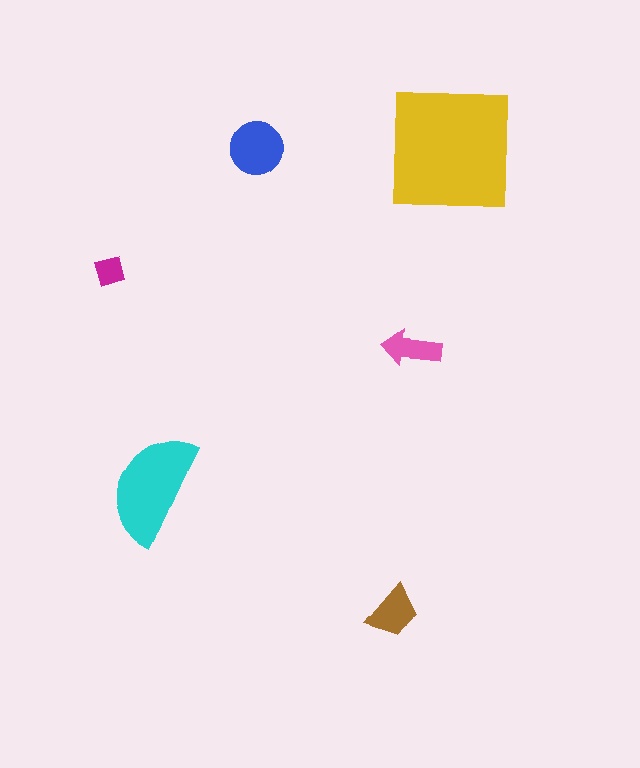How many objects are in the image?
There are 6 objects in the image.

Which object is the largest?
The yellow square.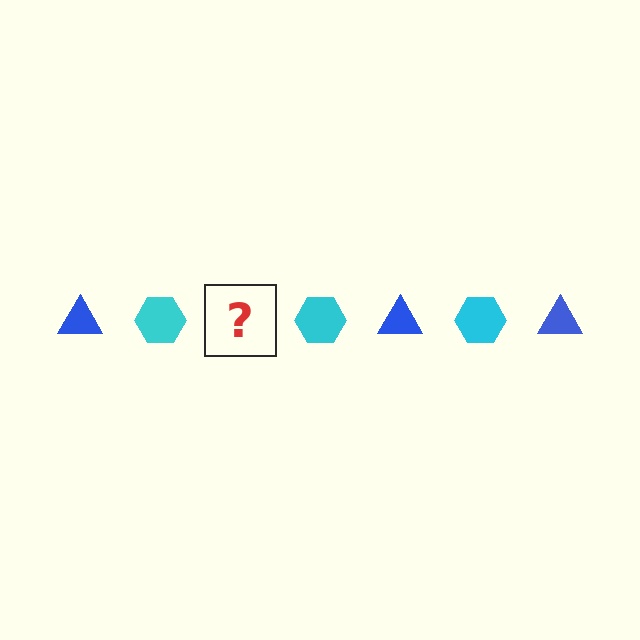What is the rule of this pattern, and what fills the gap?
The rule is that the pattern alternates between blue triangle and cyan hexagon. The gap should be filled with a blue triangle.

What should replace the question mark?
The question mark should be replaced with a blue triangle.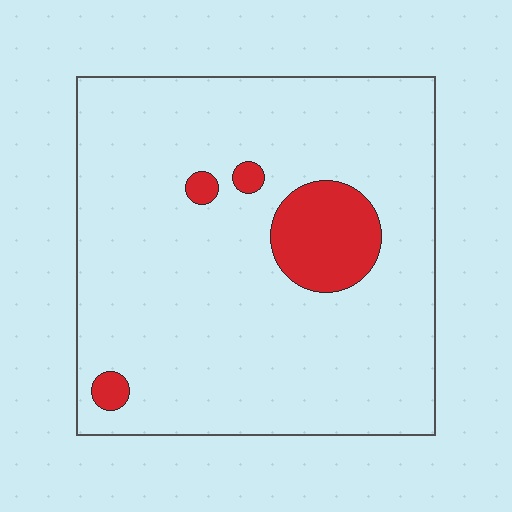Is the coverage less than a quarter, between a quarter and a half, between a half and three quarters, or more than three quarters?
Less than a quarter.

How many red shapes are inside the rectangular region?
4.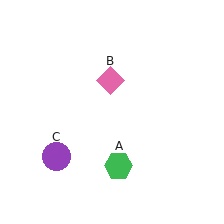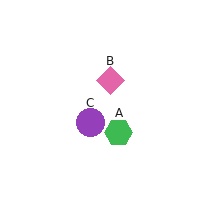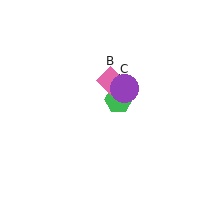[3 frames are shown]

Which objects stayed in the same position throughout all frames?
Pink diamond (object B) remained stationary.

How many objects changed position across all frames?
2 objects changed position: green hexagon (object A), purple circle (object C).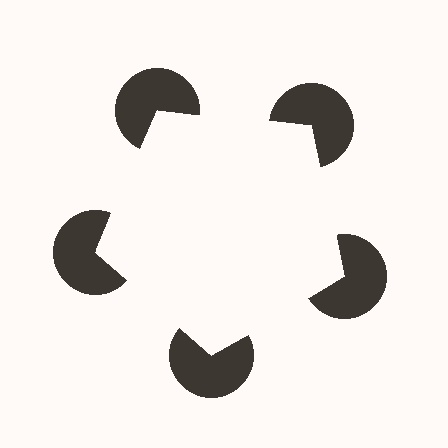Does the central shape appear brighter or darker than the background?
It typically appears slightly brighter than the background, even though no actual brightness change is drawn.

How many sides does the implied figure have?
5 sides.